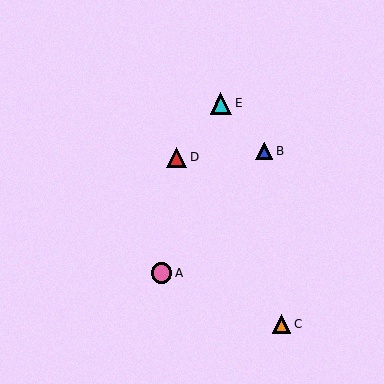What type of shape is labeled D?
Shape D is a red triangle.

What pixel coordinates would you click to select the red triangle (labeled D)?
Click at (177, 157) to select the red triangle D.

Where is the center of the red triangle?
The center of the red triangle is at (177, 157).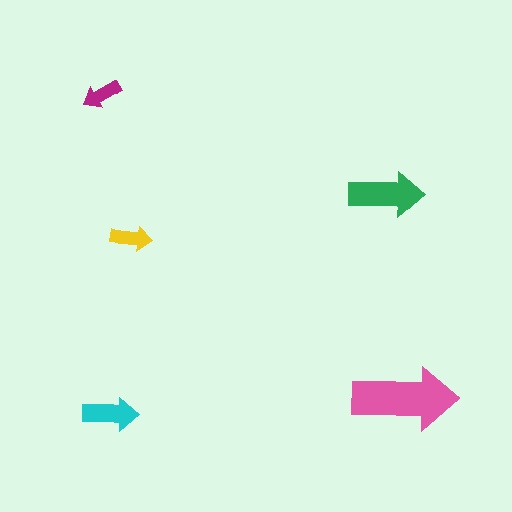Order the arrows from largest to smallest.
the pink one, the green one, the cyan one, the yellow one, the magenta one.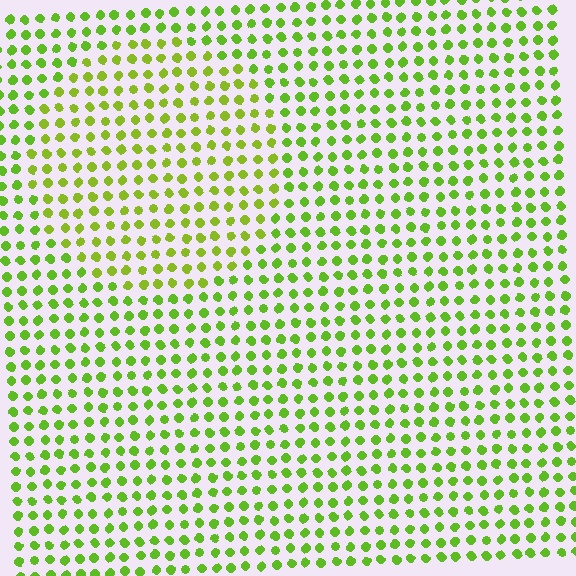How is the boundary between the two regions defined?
The boundary is defined purely by a slight shift in hue (about 17 degrees). Spacing, size, and orientation are identical on both sides.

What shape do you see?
I see a circle.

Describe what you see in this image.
The image is filled with small lime elements in a uniform arrangement. A circle-shaped region is visible where the elements are tinted to a slightly different hue, forming a subtle color boundary.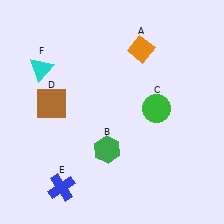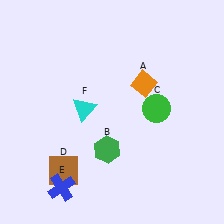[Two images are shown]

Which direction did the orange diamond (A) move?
The orange diamond (A) moved down.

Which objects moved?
The objects that moved are: the orange diamond (A), the brown square (D), the cyan triangle (F).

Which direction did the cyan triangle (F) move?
The cyan triangle (F) moved right.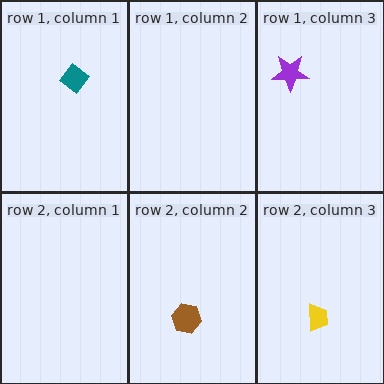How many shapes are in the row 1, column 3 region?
1.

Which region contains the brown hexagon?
The row 2, column 2 region.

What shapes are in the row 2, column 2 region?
The brown hexagon.